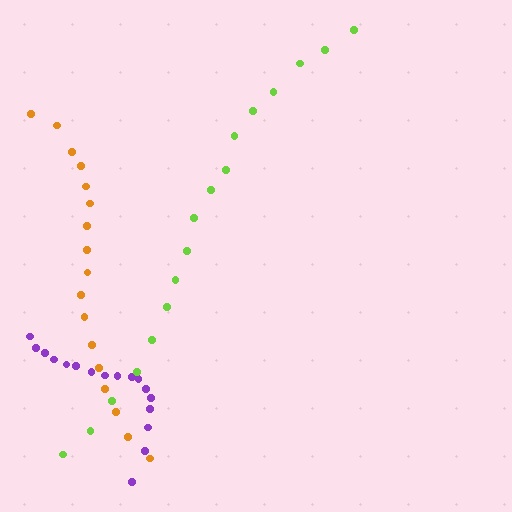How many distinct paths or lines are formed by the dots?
There are 3 distinct paths.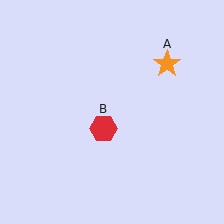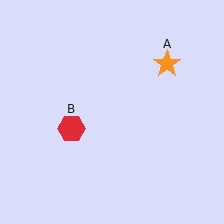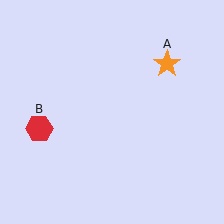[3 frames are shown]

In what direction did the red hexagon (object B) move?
The red hexagon (object B) moved left.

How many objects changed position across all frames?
1 object changed position: red hexagon (object B).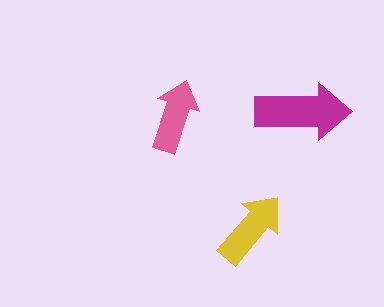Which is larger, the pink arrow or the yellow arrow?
The yellow one.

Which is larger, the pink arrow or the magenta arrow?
The magenta one.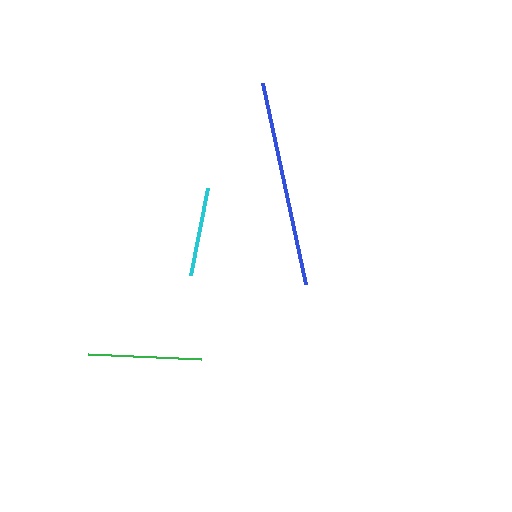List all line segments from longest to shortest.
From longest to shortest: blue, green, cyan.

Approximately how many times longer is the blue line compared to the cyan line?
The blue line is approximately 2.3 times the length of the cyan line.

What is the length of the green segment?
The green segment is approximately 113 pixels long.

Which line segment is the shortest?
The cyan line is the shortest at approximately 88 pixels.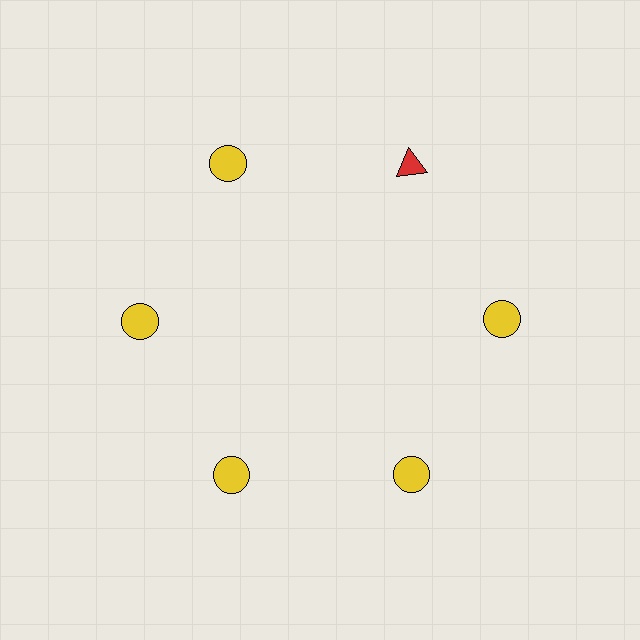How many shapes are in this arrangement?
There are 6 shapes arranged in a ring pattern.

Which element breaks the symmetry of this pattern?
The red triangle at roughly the 1 o'clock position breaks the symmetry. All other shapes are yellow circles.